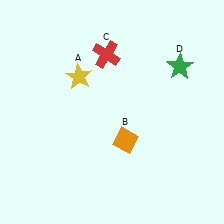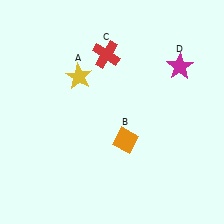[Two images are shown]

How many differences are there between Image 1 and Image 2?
There is 1 difference between the two images.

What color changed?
The star (D) changed from green in Image 1 to magenta in Image 2.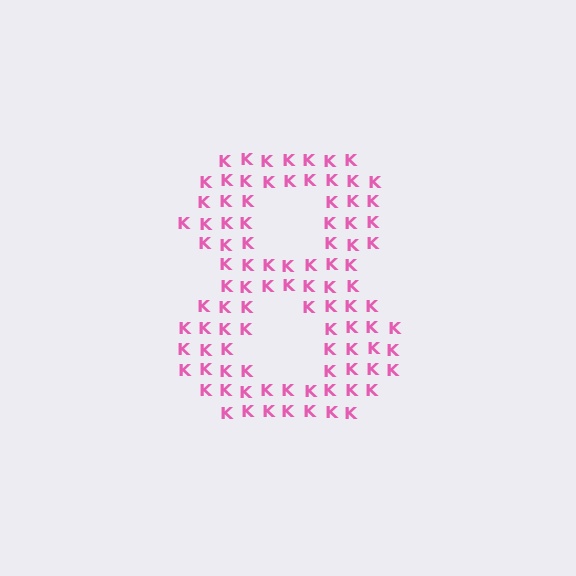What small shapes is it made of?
It is made of small letter K's.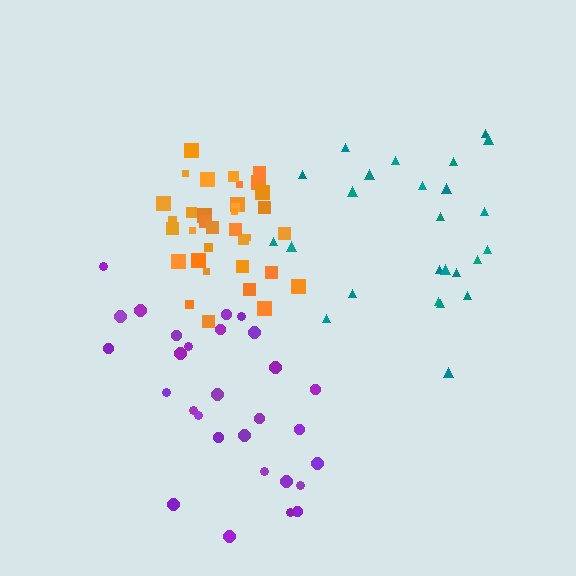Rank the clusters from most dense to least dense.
orange, purple, teal.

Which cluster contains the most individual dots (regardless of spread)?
Orange (35).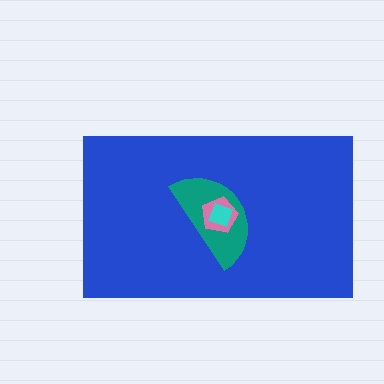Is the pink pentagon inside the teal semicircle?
Yes.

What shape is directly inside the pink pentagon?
The cyan diamond.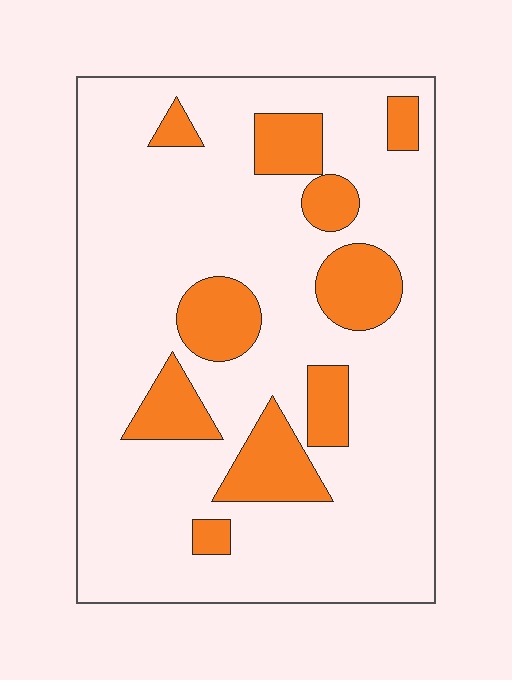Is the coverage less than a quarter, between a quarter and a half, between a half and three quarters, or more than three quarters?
Less than a quarter.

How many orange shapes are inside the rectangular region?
10.